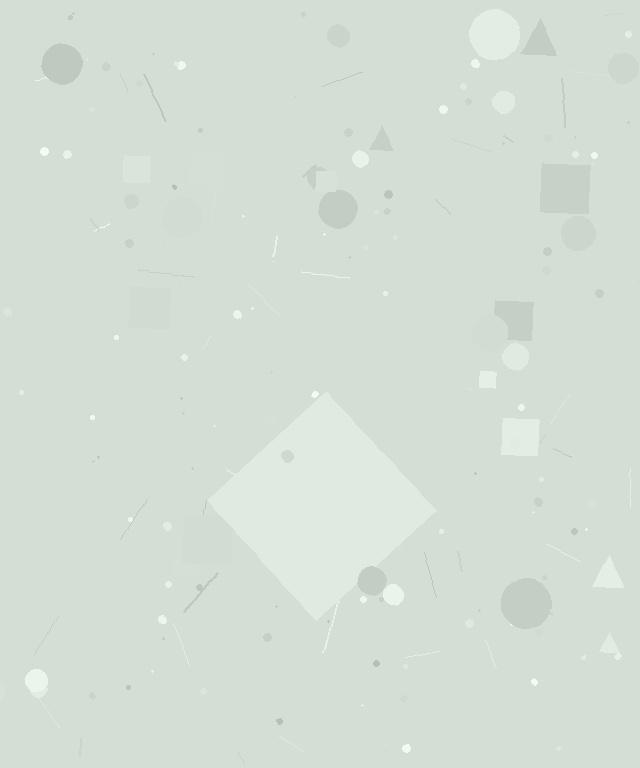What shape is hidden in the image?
A diamond is hidden in the image.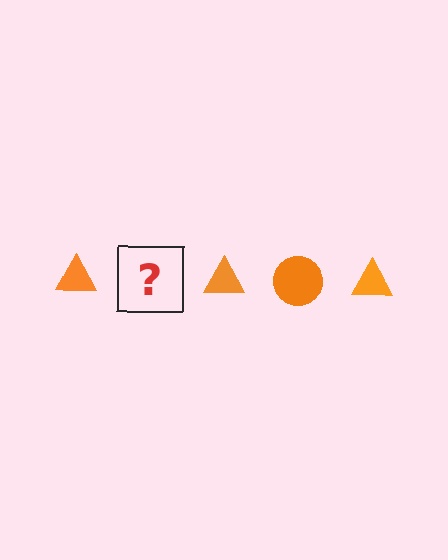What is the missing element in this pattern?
The missing element is an orange circle.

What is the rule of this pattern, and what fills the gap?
The rule is that the pattern cycles through triangle, circle shapes in orange. The gap should be filled with an orange circle.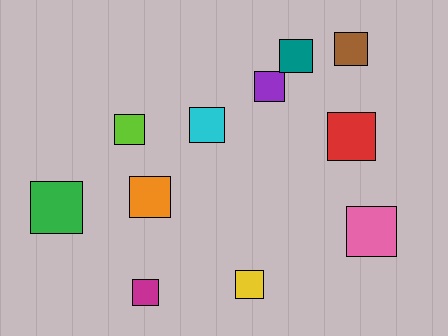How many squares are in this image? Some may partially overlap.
There are 11 squares.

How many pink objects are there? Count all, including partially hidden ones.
There is 1 pink object.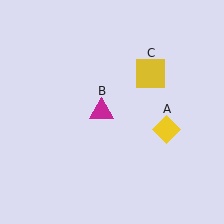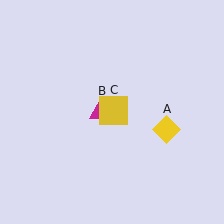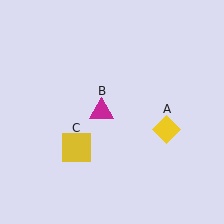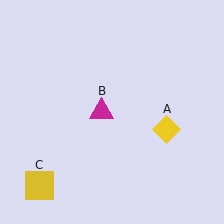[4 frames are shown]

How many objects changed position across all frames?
1 object changed position: yellow square (object C).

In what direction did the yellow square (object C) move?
The yellow square (object C) moved down and to the left.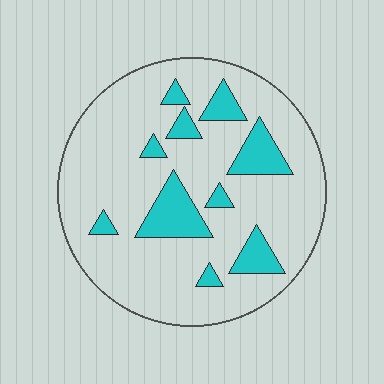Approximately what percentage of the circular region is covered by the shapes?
Approximately 20%.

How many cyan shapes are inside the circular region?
10.